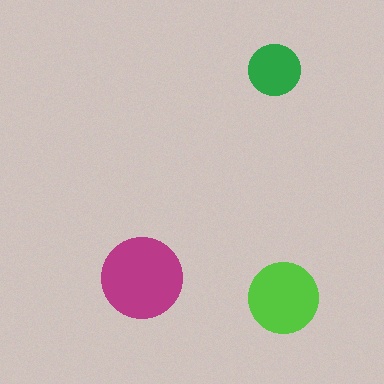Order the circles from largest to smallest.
the magenta one, the lime one, the green one.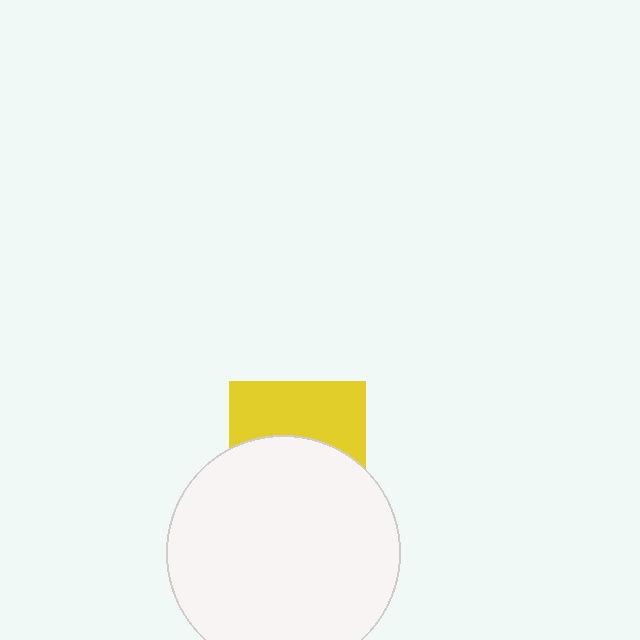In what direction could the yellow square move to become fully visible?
The yellow square could move up. That would shift it out from behind the white circle entirely.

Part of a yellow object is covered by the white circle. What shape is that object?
It is a square.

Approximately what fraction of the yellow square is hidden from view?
Roughly 55% of the yellow square is hidden behind the white circle.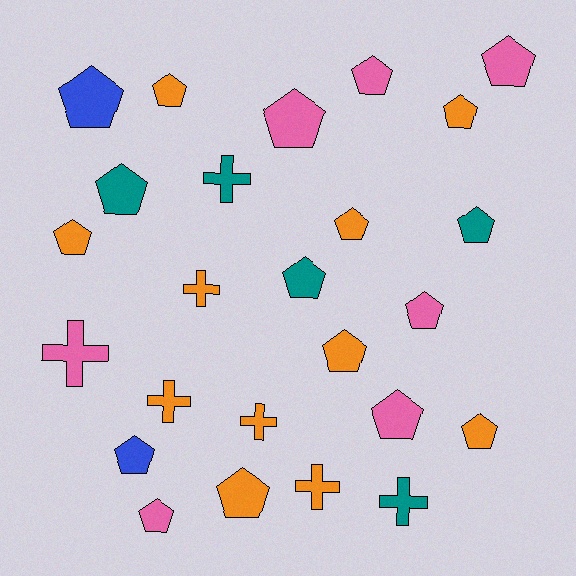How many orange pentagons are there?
There are 7 orange pentagons.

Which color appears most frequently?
Orange, with 11 objects.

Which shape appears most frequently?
Pentagon, with 18 objects.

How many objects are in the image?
There are 25 objects.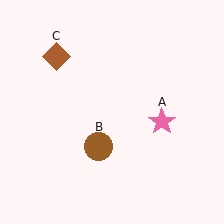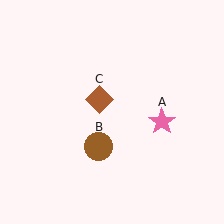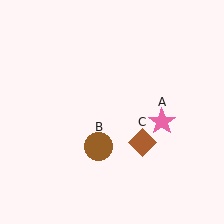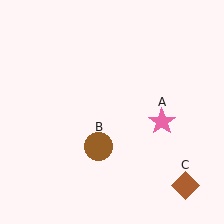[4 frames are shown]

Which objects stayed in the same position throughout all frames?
Pink star (object A) and brown circle (object B) remained stationary.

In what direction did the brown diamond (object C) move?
The brown diamond (object C) moved down and to the right.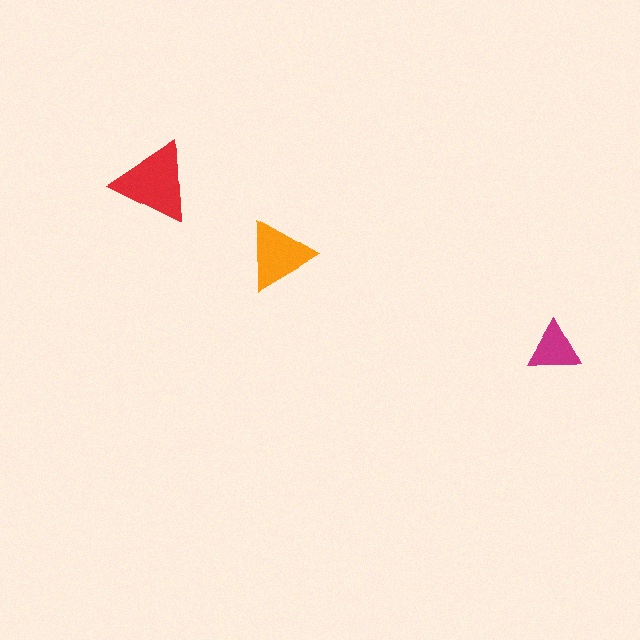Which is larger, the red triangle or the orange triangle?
The red one.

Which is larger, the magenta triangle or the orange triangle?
The orange one.